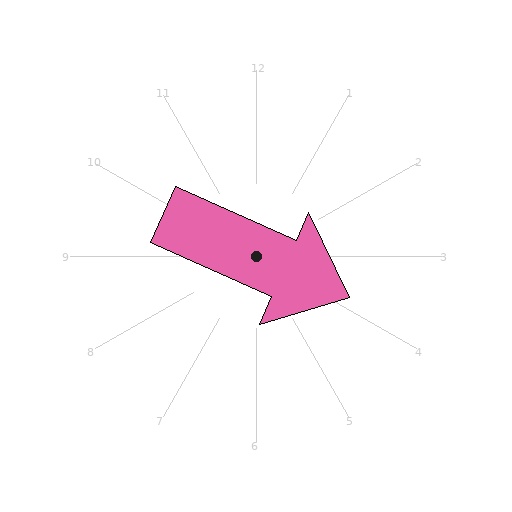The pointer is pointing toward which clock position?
Roughly 4 o'clock.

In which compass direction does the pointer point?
Southeast.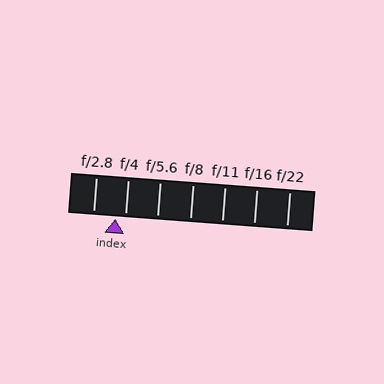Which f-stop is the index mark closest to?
The index mark is closest to f/4.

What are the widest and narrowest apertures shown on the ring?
The widest aperture shown is f/2.8 and the narrowest is f/22.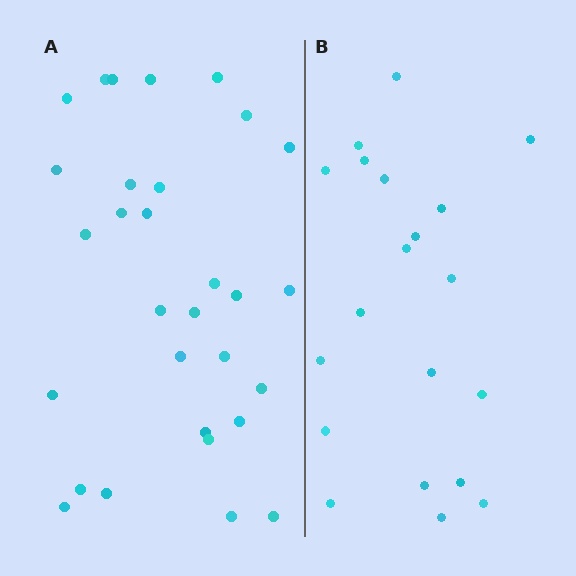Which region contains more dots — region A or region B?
Region A (the left region) has more dots.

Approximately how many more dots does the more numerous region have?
Region A has roughly 10 or so more dots than region B.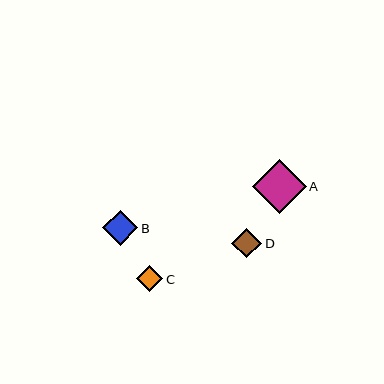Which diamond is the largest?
Diamond A is the largest with a size of approximately 54 pixels.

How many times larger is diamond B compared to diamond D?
Diamond B is approximately 1.2 times the size of diamond D.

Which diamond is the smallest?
Diamond C is the smallest with a size of approximately 26 pixels.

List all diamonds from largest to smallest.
From largest to smallest: A, B, D, C.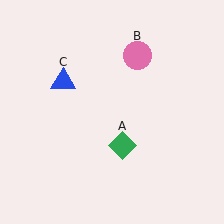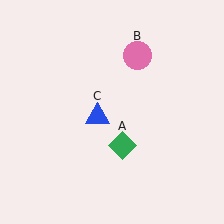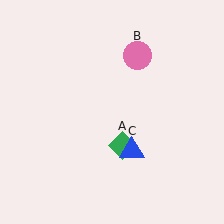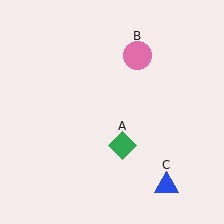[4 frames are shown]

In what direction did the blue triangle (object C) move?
The blue triangle (object C) moved down and to the right.